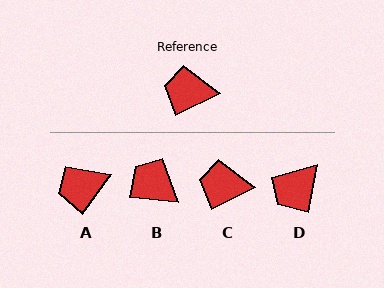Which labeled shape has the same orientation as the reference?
C.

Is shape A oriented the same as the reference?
No, it is off by about 28 degrees.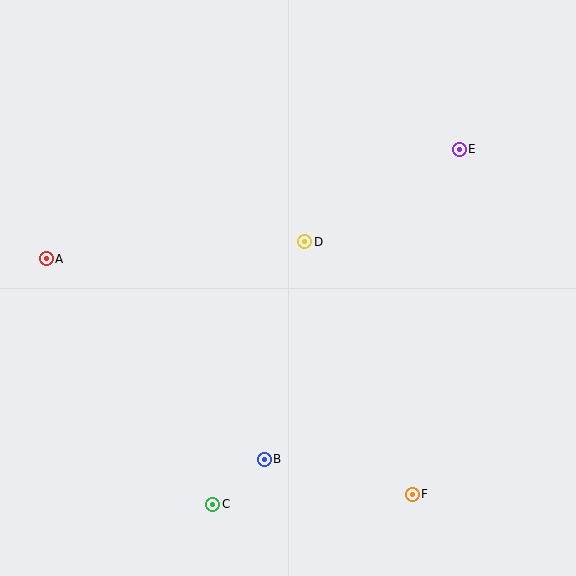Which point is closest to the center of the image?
Point D at (305, 242) is closest to the center.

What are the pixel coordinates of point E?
Point E is at (459, 149).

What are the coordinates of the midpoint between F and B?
The midpoint between F and B is at (338, 477).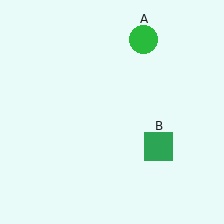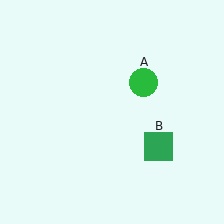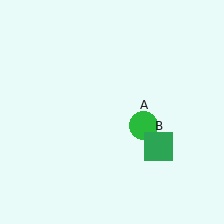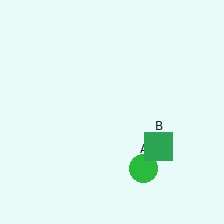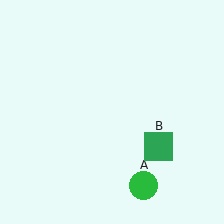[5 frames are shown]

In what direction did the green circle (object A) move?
The green circle (object A) moved down.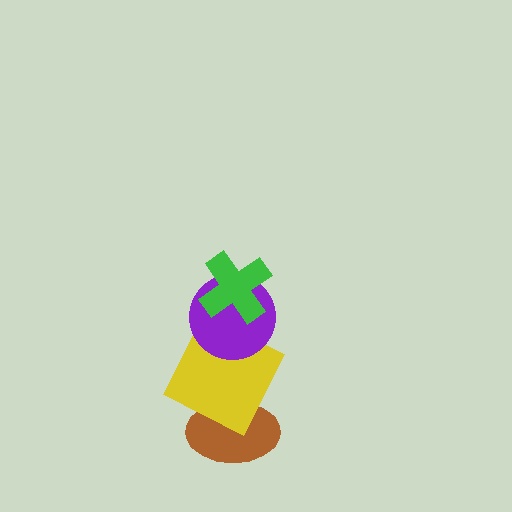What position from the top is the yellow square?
The yellow square is 3rd from the top.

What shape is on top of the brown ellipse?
The yellow square is on top of the brown ellipse.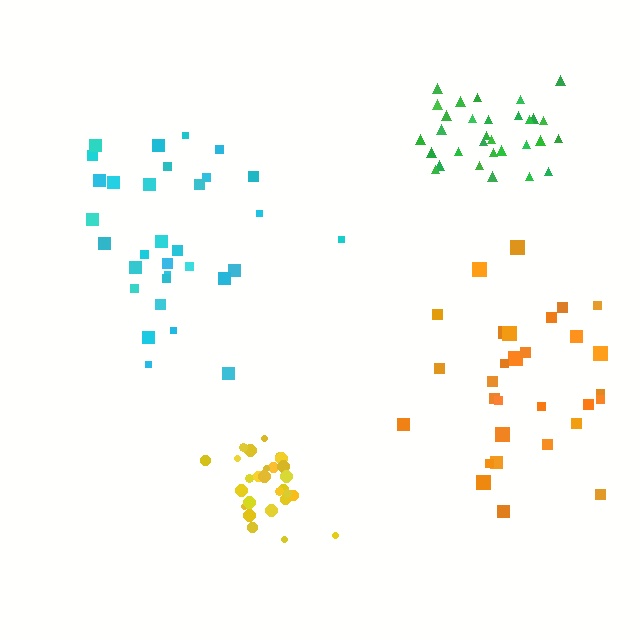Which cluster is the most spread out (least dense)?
Orange.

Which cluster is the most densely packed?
Yellow.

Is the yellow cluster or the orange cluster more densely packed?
Yellow.